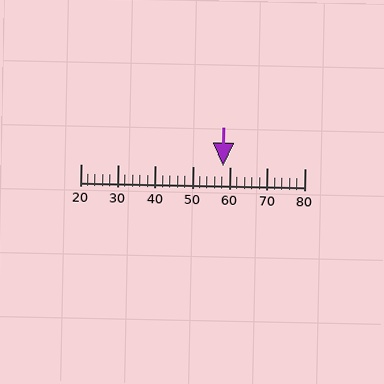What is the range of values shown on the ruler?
The ruler shows values from 20 to 80.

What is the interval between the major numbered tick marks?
The major tick marks are spaced 10 units apart.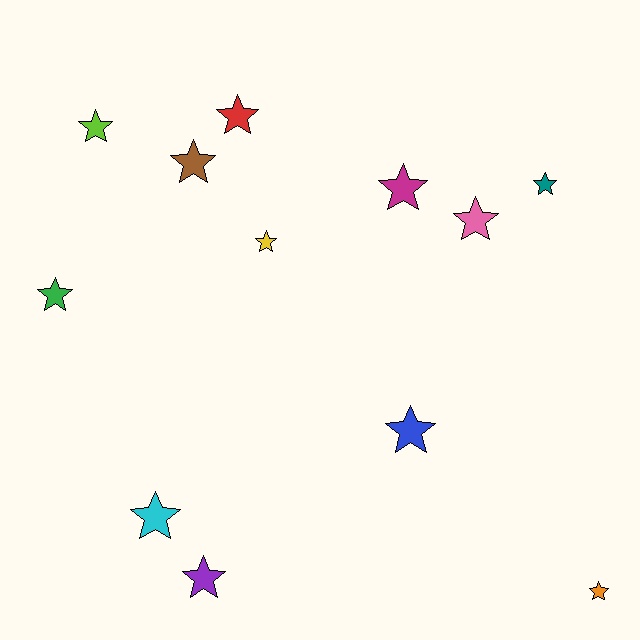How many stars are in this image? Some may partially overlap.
There are 12 stars.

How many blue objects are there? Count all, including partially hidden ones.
There is 1 blue object.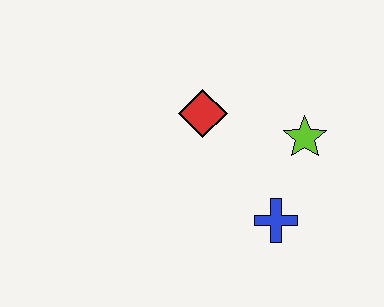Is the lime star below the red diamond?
Yes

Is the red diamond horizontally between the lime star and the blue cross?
No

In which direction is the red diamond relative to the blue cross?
The red diamond is above the blue cross.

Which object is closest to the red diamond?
The lime star is closest to the red diamond.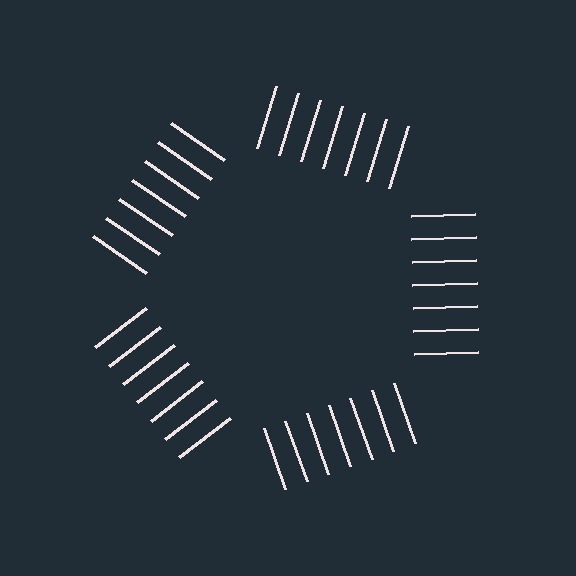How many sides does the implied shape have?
5 sides — the line-ends trace a pentagon.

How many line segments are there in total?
35 — 7 along each of the 5 edges.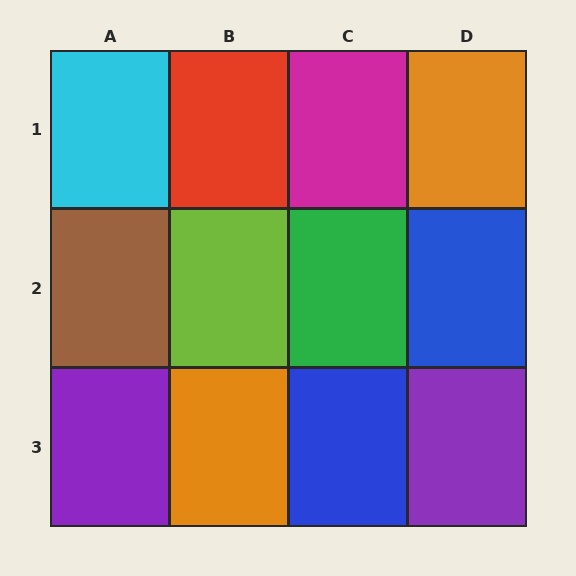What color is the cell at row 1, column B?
Red.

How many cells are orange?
2 cells are orange.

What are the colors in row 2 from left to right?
Brown, lime, green, blue.